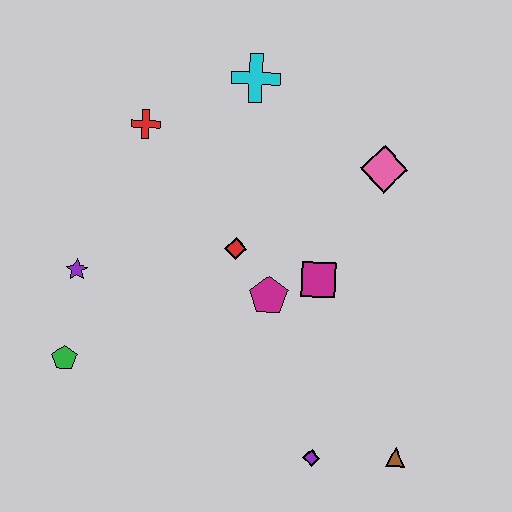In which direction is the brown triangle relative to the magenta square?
The brown triangle is below the magenta square.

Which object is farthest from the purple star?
The brown triangle is farthest from the purple star.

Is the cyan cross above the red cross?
Yes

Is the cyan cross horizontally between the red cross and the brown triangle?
Yes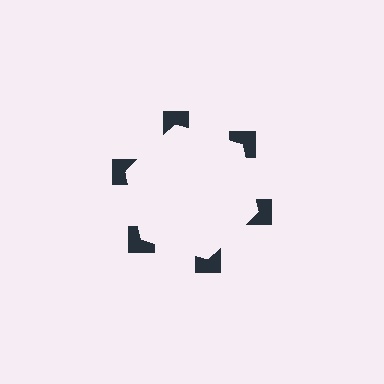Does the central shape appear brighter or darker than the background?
It typically appears slightly brighter than the background, even though no actual brightness change is drawn.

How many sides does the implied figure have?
6 sides.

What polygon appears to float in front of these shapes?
An illusory hexagon — its edges are inferred from the aligned wedge cuts in the notched squares, not physically drawn.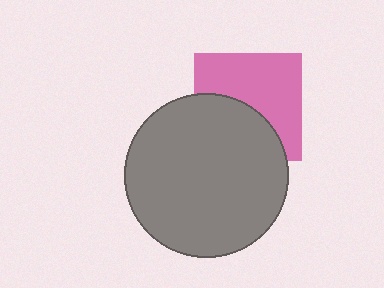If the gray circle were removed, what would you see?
You would see the complete pink square.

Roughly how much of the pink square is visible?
About half of it is visible (roughly 57%).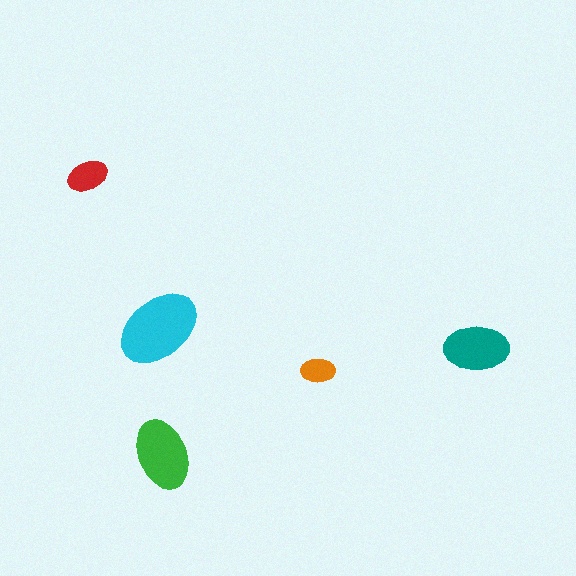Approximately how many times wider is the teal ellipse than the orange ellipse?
About 2 times wider.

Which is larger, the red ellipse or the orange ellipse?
The red one.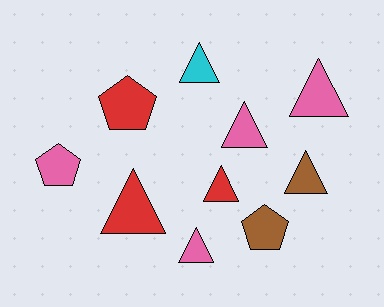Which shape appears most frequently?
Triangle, with 7 objects.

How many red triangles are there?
There are 2 red triangles.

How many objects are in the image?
There are 10 objects.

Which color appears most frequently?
Pink, with 4 objects.